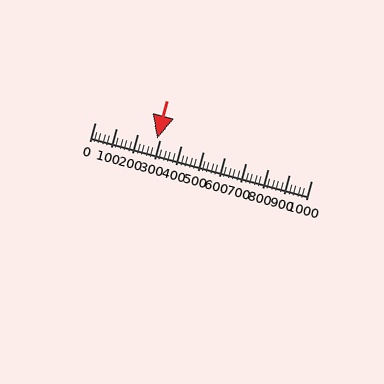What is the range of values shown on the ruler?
The ruler shows values from 0 to 1000.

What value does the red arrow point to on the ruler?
The red arrow points to approximately 287.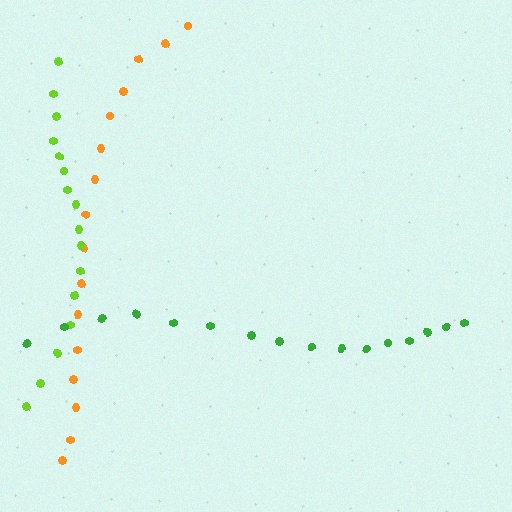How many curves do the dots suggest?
There are 3 distinct paths.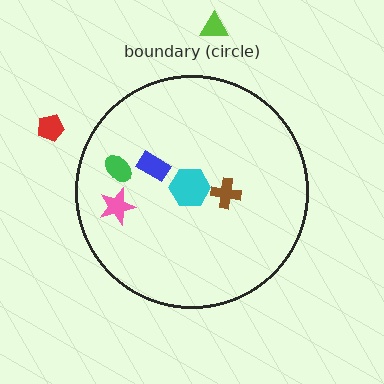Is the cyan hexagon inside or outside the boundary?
Inside.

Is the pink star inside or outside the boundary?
Inside.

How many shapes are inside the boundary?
5 inside, 2 outside.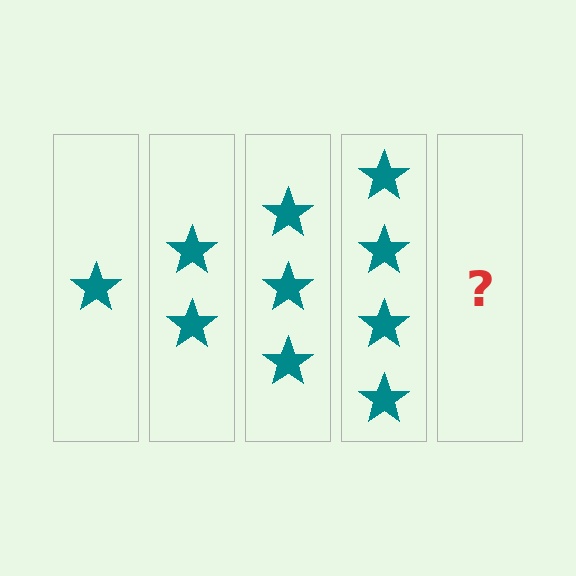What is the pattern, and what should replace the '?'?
The pattern is that each step adds one more star. The '?' should be 5 stars.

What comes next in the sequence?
The next element should be 5 stars.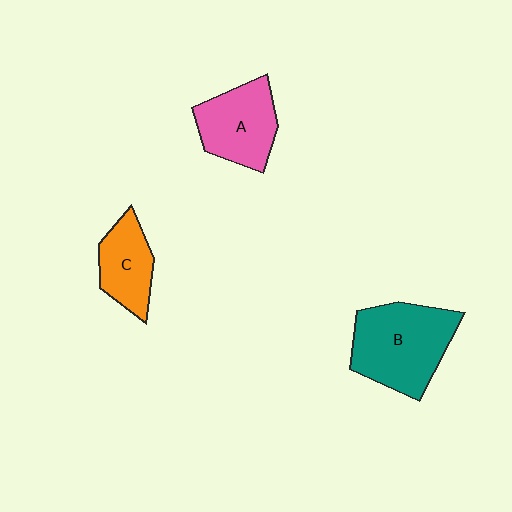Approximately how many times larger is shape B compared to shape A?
Approximately 1.4 times.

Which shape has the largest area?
Shape B (teal).